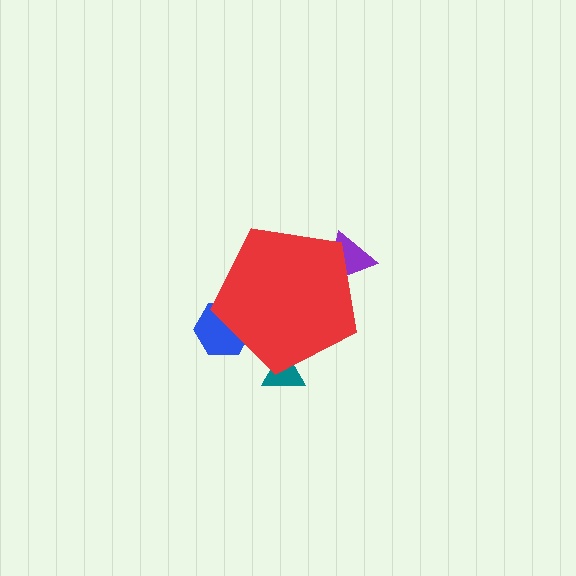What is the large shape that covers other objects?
A red pentagon.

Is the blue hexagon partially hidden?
Yes, the blue hexagon is partially hidden behind the red pentagon.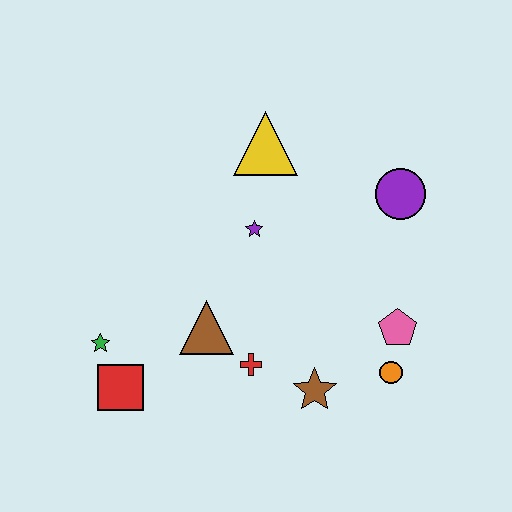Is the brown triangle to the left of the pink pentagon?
Yes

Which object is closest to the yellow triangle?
The purple star is closest to the yellow triangle.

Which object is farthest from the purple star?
The red square is farthest from the purple star.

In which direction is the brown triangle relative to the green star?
The brown triangle is to the right of the green star.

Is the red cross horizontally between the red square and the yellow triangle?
Yes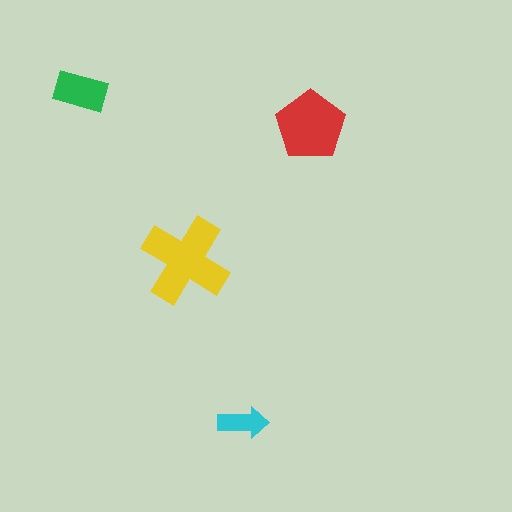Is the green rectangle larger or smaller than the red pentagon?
Smaller.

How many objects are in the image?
There are 4 objects in the image.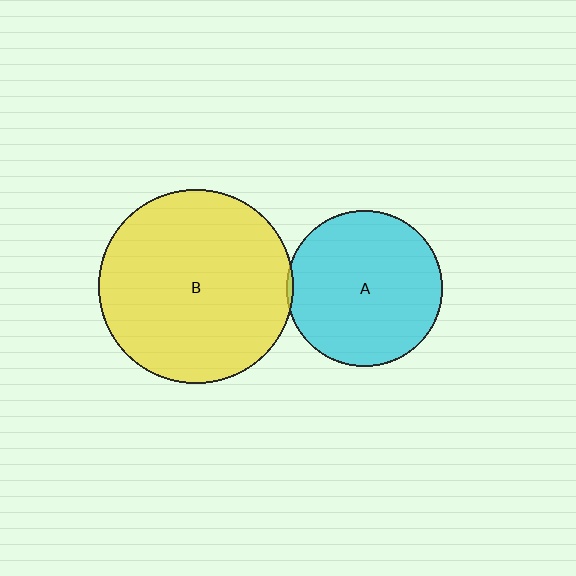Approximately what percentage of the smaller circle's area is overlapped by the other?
Approximately 5%.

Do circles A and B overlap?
Yes.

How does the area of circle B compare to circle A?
Approximately 1.5 times.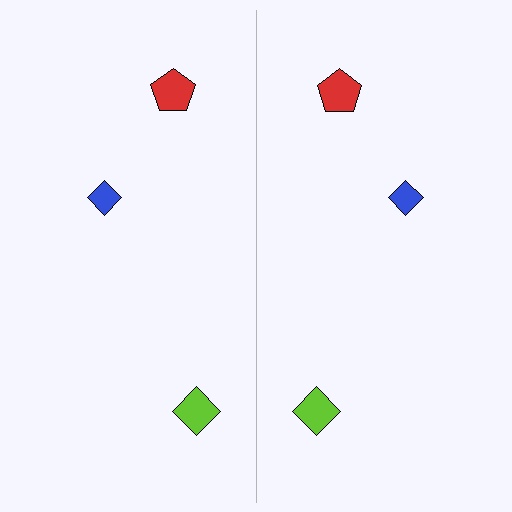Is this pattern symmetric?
Yes, this pattern has bilateral (reflection) symmetry.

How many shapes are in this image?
There are 6 shapes in this image.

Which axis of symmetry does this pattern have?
The pattern has a vertical axis of symmetry running through the center of the image.